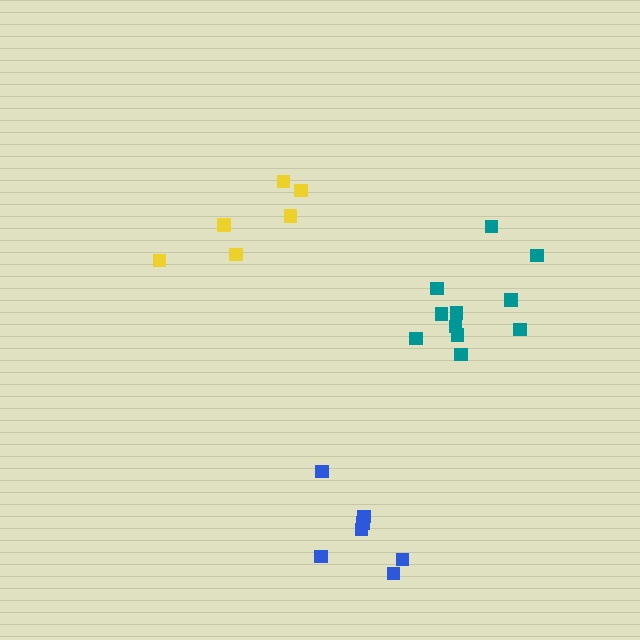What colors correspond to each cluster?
The clusters are colored: teal, blue, yellow.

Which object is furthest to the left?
The yellow cluster is leftmost.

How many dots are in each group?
Group 1: 11 dots, Group 2: 7 dots, Group 3: 6 dots (24 total).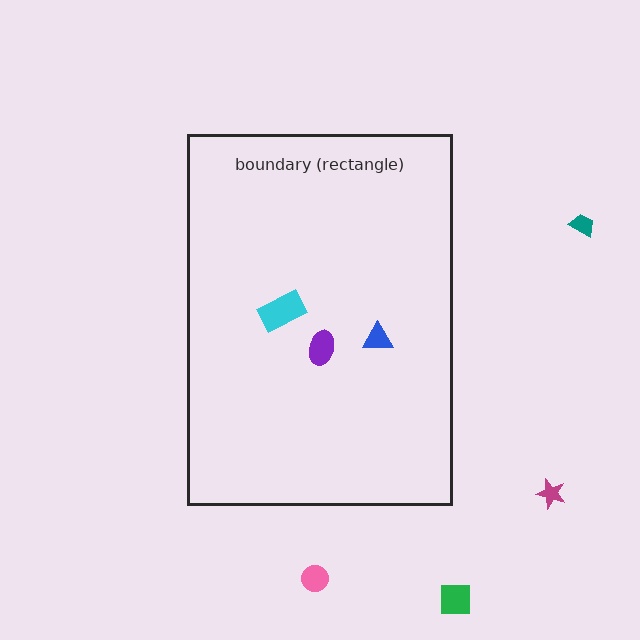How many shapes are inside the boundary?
3 inside, 4 outside.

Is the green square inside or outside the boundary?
Outside.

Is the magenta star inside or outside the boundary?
Outside.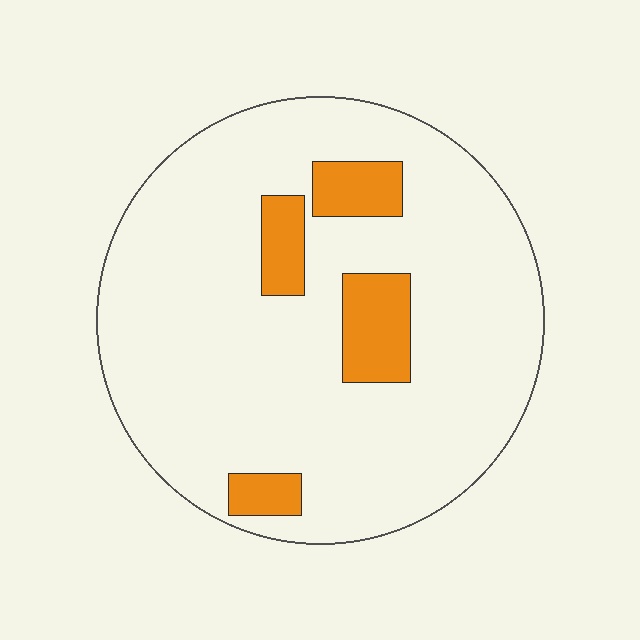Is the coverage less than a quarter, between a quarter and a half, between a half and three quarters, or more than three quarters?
Less than a quarter.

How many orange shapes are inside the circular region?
4.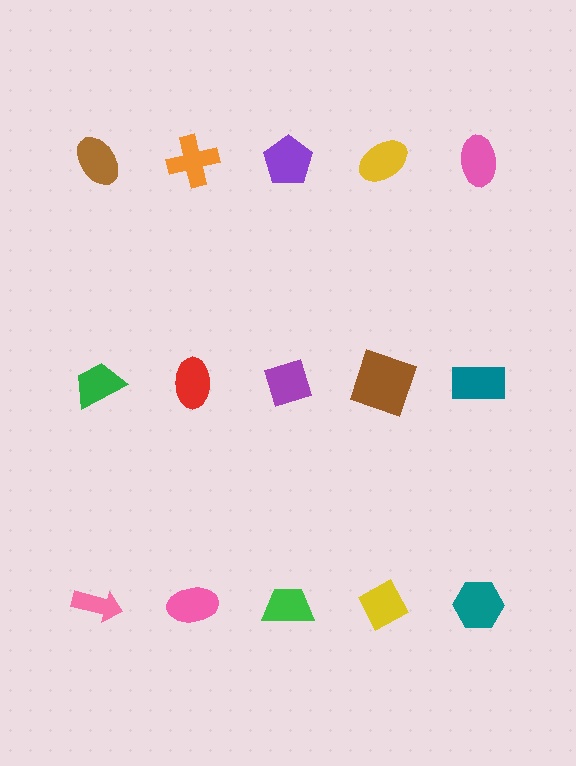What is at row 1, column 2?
An orange cross.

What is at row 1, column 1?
A brown ellipse.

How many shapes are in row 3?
5 shapes.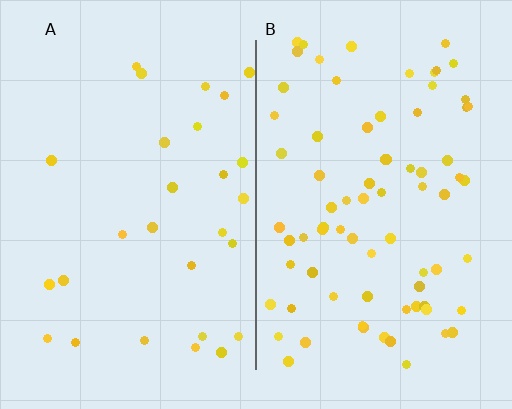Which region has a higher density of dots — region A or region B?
B (the right).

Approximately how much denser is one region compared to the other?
Approximately 2.7× — region B over region A.